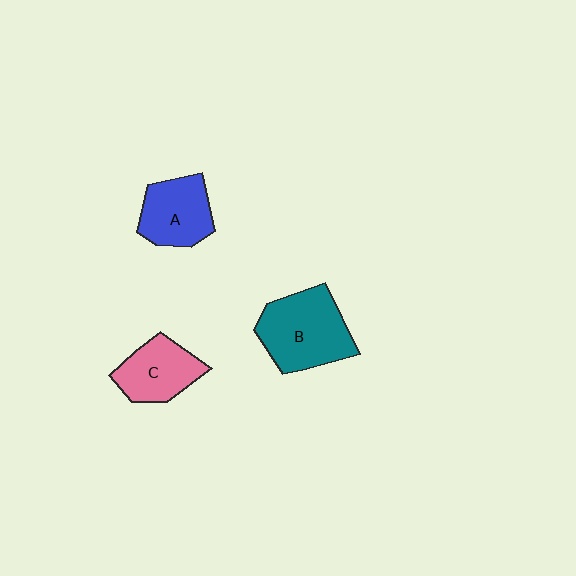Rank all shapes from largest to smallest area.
From largest to smallest: B (teal), A (blue), C (pink).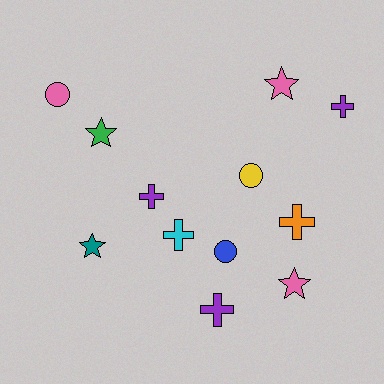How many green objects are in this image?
There is 1 green object.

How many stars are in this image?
There are 4 stars.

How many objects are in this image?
There are 12 objects.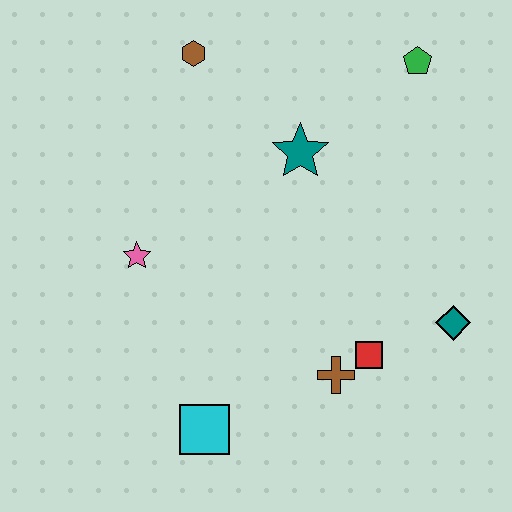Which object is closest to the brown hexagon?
The teal star is closest to the brown hexagon.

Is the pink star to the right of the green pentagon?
No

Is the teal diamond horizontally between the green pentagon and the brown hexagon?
No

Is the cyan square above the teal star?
No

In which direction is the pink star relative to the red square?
The pink star is to the left of the red square.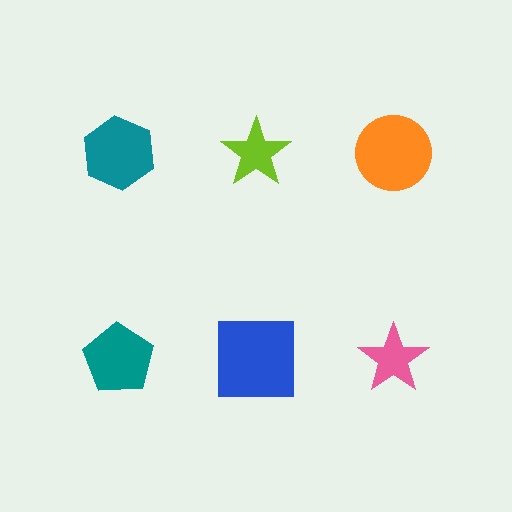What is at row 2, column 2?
A blue square.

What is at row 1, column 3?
An orange circle.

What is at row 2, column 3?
A pink star.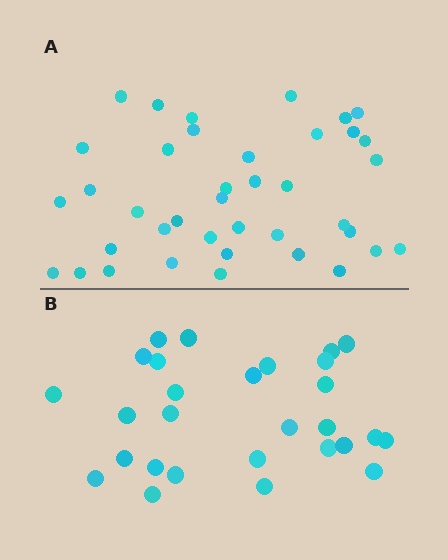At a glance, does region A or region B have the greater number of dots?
Region A (the top region) has more dots.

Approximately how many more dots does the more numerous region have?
Region A has roughly 12 or so more dots than region B.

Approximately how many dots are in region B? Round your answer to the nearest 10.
About 30 dots. (The exact count is 28, which rounds to 30.)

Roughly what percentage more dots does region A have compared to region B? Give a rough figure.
About 40% more.